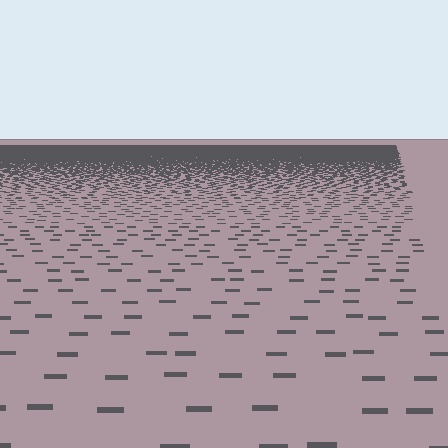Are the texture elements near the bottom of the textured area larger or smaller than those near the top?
Larger. Near the bottom, elements are closer to the viewer and appear at a bigger on-screen size.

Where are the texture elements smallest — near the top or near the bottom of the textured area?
Near the top.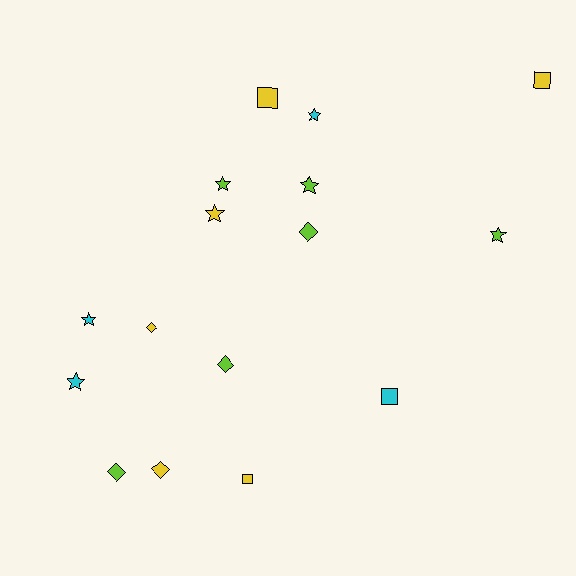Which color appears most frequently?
Lime, with 6 objects.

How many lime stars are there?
There are 3 lime stars.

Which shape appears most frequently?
Star, with 7 objects.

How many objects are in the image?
There are 16 objects.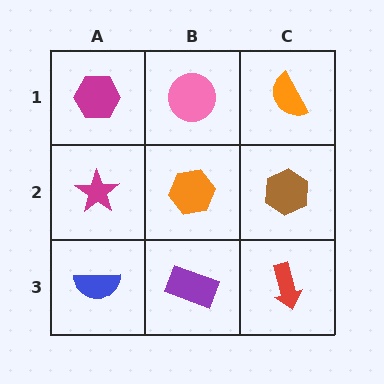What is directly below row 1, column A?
A magenta star.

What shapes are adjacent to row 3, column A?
A magenta star (row 2, column A), a purple rectangle (row 3, column B).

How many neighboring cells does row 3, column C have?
2.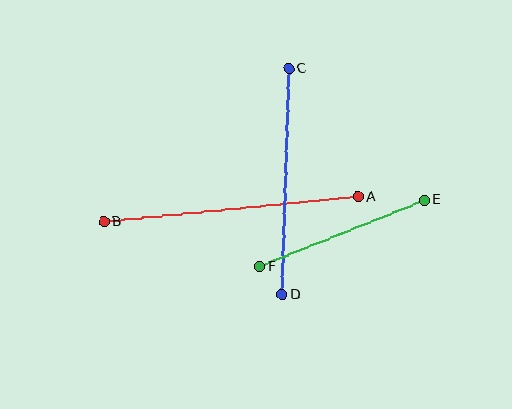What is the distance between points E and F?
The distance is approximately 177 pixels.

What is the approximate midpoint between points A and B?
The midpoint is at approximately (231, 209) pixels.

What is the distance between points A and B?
The distance is approximately 255 pixels.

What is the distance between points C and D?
The distance is approximately 226 pixels.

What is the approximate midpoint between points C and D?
The midpoint is at approximately (285, 182) pixels.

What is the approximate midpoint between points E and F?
The midpoint is at approximately (342, 233) pixels.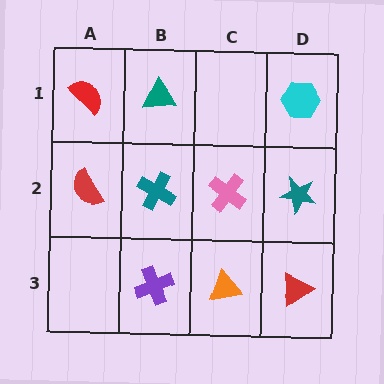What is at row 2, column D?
A teal star.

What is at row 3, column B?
A purple cross.